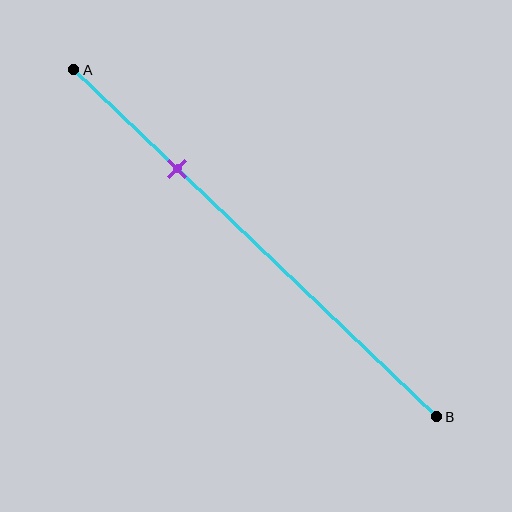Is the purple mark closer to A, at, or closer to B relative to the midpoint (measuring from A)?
The purple mark is closer to point A than the midpoint of segment AB.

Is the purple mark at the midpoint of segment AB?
No, the mark is at about 30% from A, not at the 50% midpoint.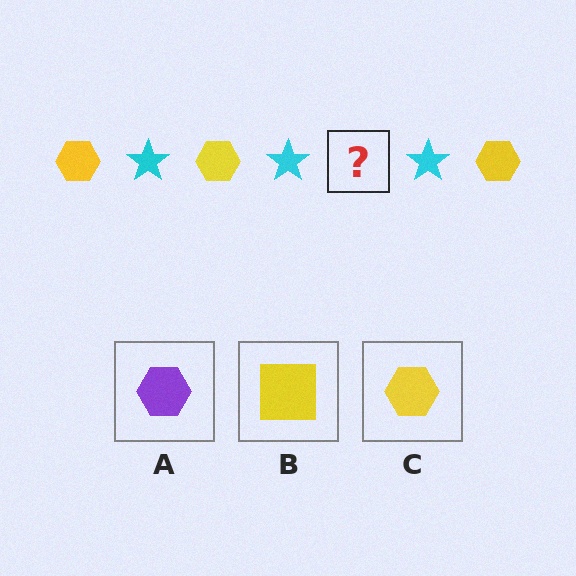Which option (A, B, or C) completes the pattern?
C.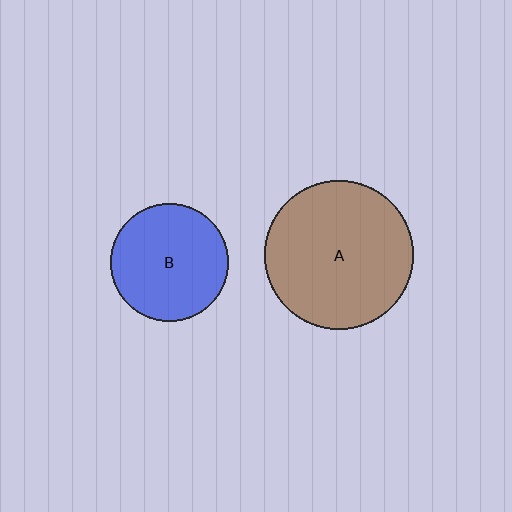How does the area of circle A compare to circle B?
Approximately 1.6 times.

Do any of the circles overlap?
No, none of the circles overlap.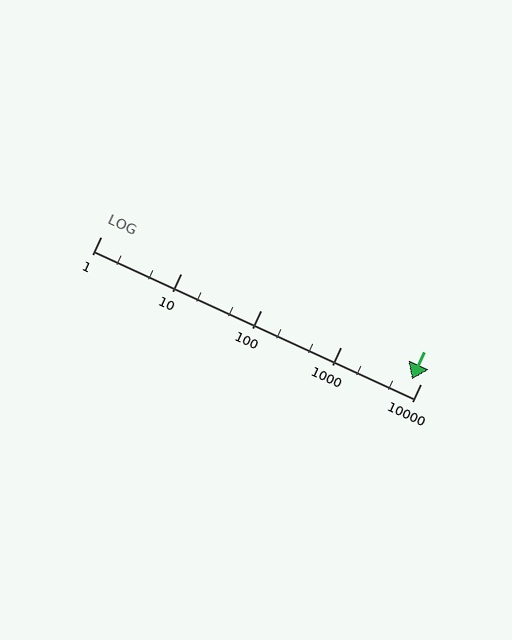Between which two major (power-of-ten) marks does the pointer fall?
The pointer is between 1000 and 10000.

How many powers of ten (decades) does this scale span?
The scale spans 4 decades, from 1 to 10000.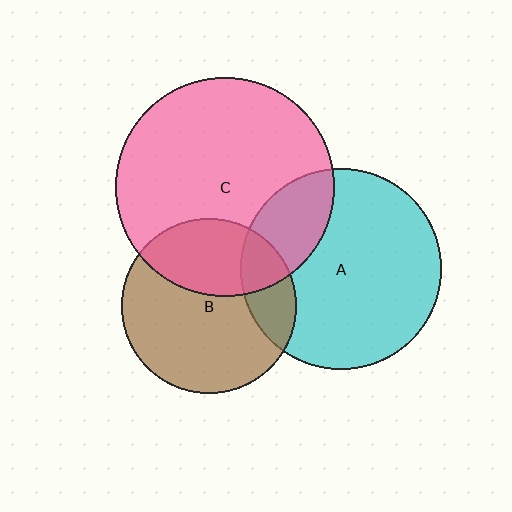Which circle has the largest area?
Circle C (pink).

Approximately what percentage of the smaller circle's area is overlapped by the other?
Approximately 20%.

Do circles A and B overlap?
Yes.